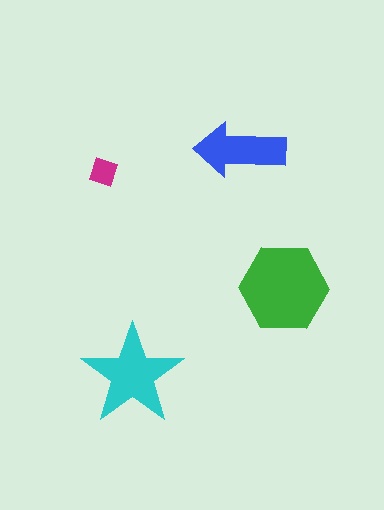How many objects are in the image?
There are 4 objects in the image.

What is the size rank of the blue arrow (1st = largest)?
3rd.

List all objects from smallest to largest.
The magenta diamond, the blue arrow, the cyan star, the green hexagon.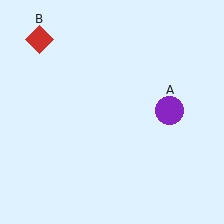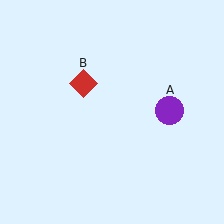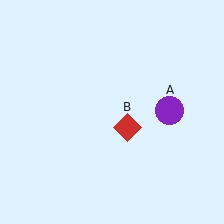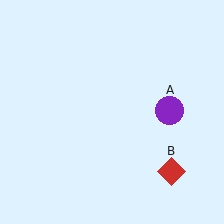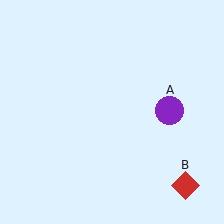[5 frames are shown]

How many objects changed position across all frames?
1 object changed position: red diamond (object B).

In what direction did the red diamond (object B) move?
The red diamond (object B) moved down and to the right.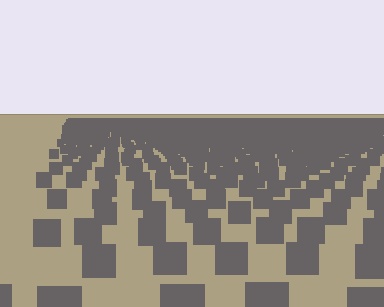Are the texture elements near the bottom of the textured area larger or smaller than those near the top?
Larger. Near the bottom, elements are closer to the viewer and appear at a bigger on-screen size.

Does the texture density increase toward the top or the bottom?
Density increases toward the top.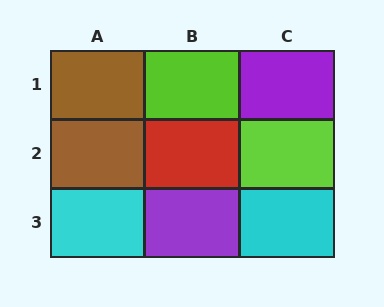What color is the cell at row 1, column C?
Purple.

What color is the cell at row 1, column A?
Brown.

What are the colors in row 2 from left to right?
Brown, red, lime.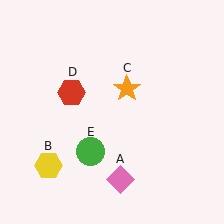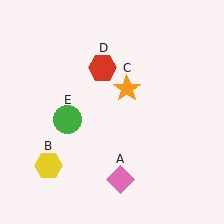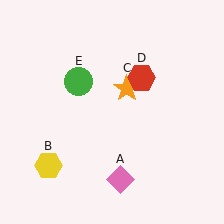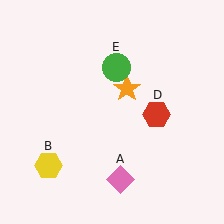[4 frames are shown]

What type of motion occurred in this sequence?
The red hexagon (object D), green circle (object E) rotated clockwise around the center of the scene.